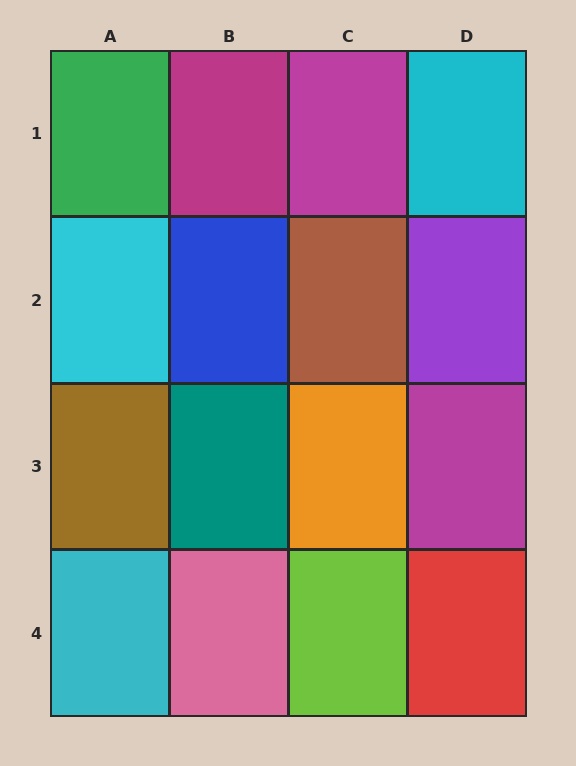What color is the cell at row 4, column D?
Red.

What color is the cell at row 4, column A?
Cyan.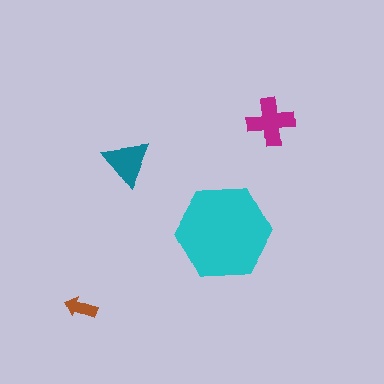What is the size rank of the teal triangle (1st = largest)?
3rd.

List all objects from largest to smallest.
The cyan hexagon, the magenta cross, the teal triangle, the brown arrow.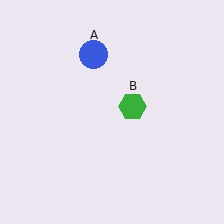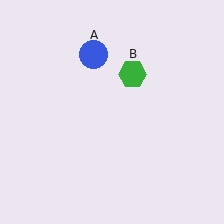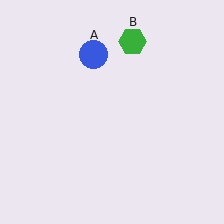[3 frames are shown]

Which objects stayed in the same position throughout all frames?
Blue circle (object A) remained stationary.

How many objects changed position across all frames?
1 object changed position: green hexagon (object B).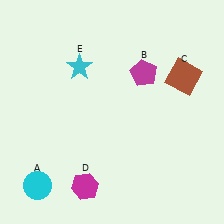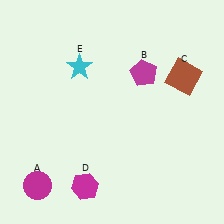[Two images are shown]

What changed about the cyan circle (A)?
In Image 1, A is cyan. In Image 2, it changed to magenta.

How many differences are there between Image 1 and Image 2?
There is 1 difference between the two images.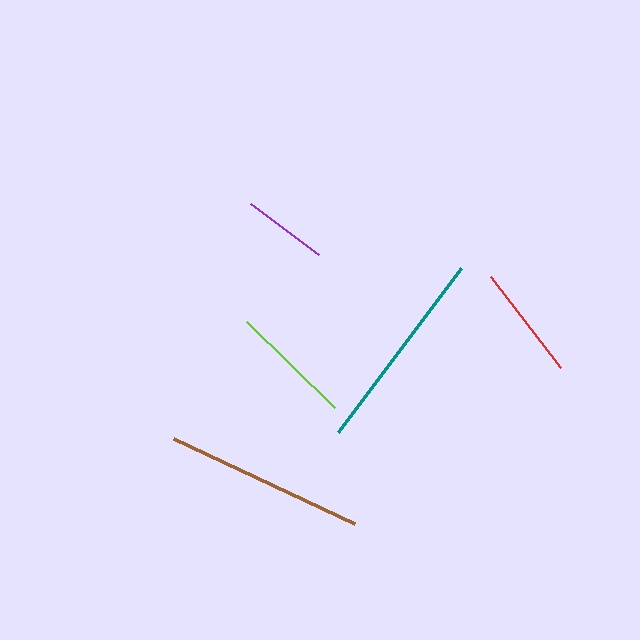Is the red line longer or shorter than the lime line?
The lime line is longer than the red line.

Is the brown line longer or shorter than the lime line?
The brown line is longer than the lime line.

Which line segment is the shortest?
The purple line is the shortest at approximately 85 pixels.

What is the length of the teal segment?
The teal segment is approximately 204 pixels long.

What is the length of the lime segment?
The lime segment is approximately 124 pixels long.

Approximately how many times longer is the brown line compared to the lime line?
The brown line is approximately 1.6 times the length of the lime line.